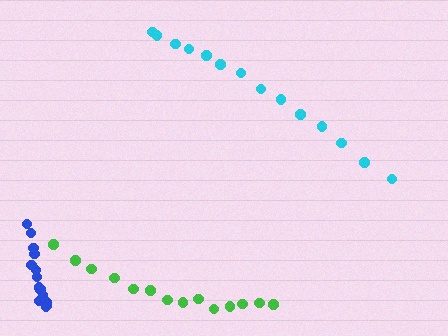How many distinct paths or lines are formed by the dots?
There are 3 distinct paths.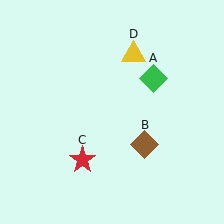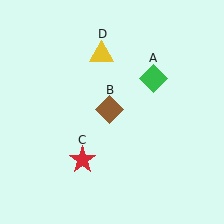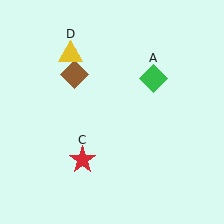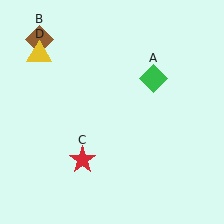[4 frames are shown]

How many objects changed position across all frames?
2 objects changed position: brown diamond (object B), yellow triangle (object D).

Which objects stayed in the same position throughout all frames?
Green diamond (object A) and red star (object C) remained stationary.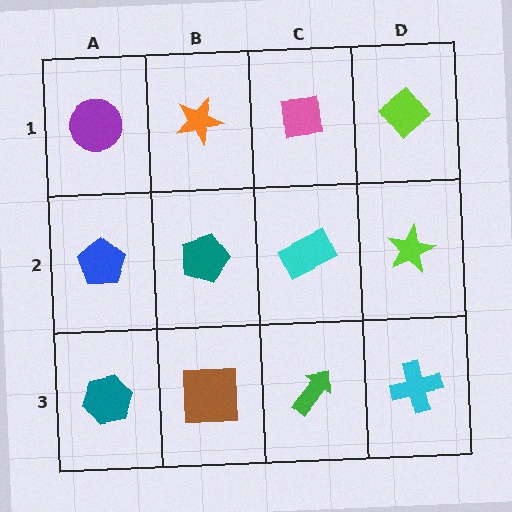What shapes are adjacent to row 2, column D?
A lime diamond (row 1, column D), a cyan cross (row 3, column D), a cyan rectangle (row 2, column C).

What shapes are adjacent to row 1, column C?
A cyan rectangle (row 2, column C), an orange star (row 1, column B), a lime diamond (row 1, column D).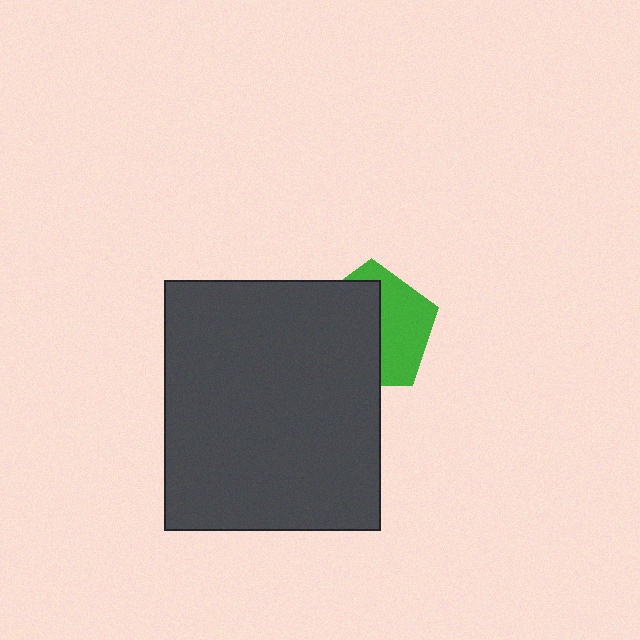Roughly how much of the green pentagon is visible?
A small part of it is visible (roughly 44%).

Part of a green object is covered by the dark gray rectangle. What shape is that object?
It is a pentagon.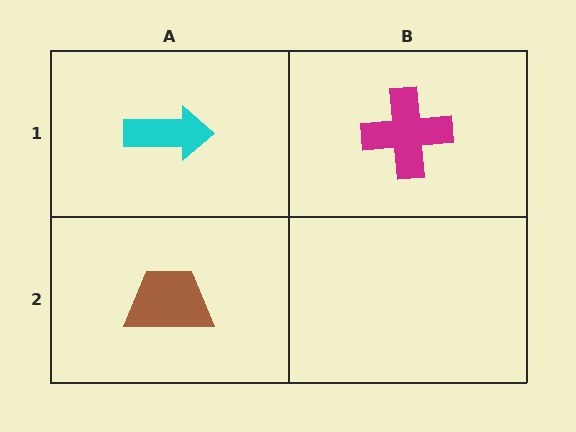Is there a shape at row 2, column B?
No, that cell is empty.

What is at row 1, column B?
A magenta cross.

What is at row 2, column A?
A brown trapezoid.